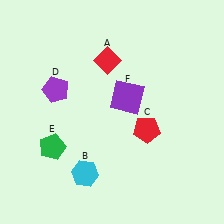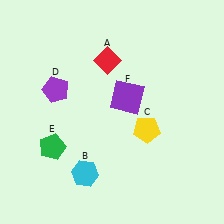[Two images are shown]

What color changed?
The pentagon (C) changed from red in Image 1 to yellow in Image 2.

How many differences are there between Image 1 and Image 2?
There is 1 difference between the two images.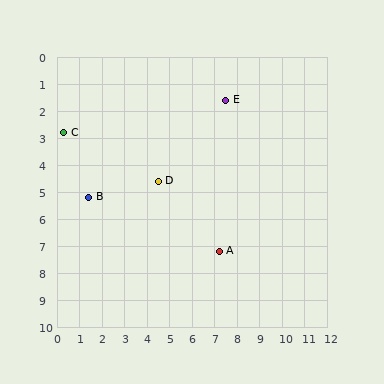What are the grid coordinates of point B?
Point B is at approximately (1.4, 5.2).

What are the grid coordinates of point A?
Point A is at approximately (7.2, 7.2).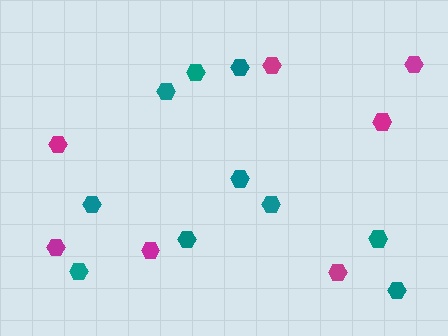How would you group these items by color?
There are 2 groups: one group of magenta hexagons (7) and one group of teal hexagons (10).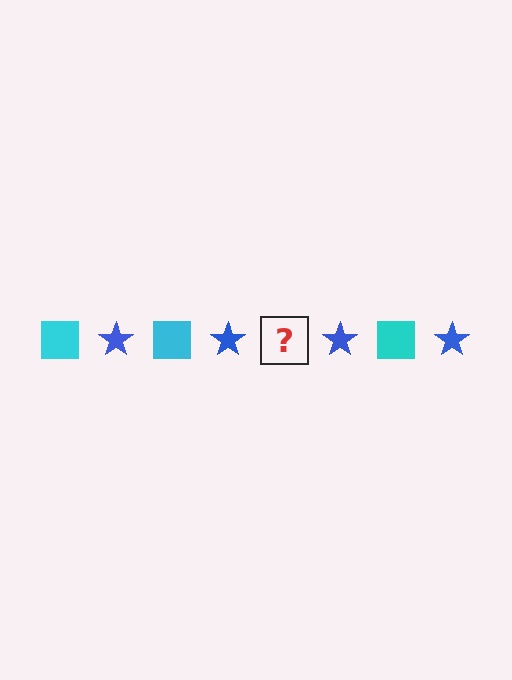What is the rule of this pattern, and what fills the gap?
The rule is that the pattern alternates between cyan square and blue star. The gap should be filled with a cyan square.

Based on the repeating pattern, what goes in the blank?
The blank should be a cyan square.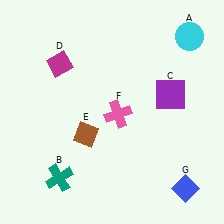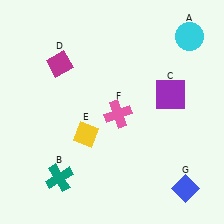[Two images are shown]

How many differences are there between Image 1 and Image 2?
There is 1 difference between the two images.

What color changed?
The diamond (E) changed from brown in Image 1 to yellow in Image 2.